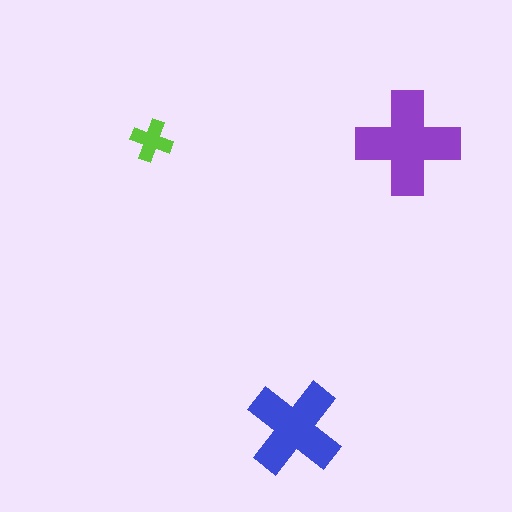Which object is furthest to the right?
The purple cross is rightmost.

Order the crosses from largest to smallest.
the purple one, the blue one, the lime one.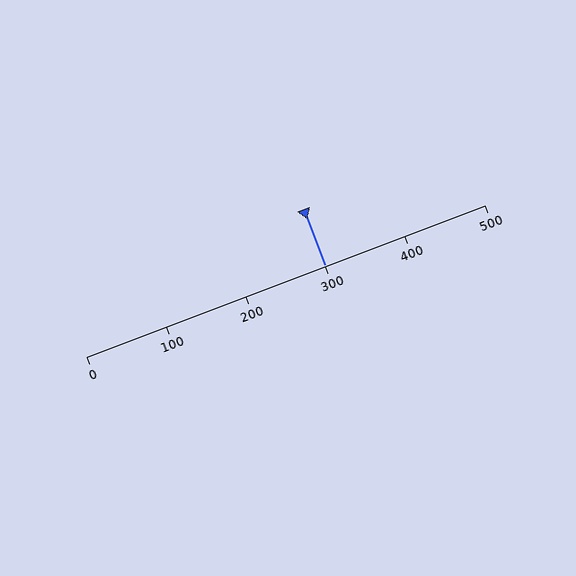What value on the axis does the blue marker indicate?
The marker indicates approximately 300.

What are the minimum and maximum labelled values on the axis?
The axis runs from 0 to 500.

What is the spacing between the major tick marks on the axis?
The major ticks are spaced 100 apart.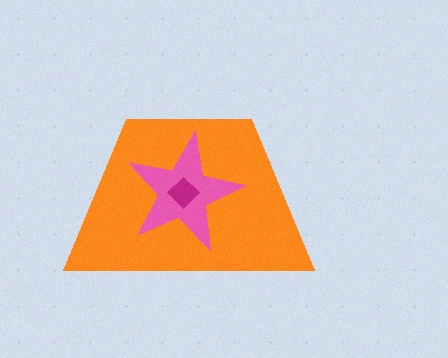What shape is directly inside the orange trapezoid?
The pink star.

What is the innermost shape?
The magenta diamond.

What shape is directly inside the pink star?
The magenta diamond.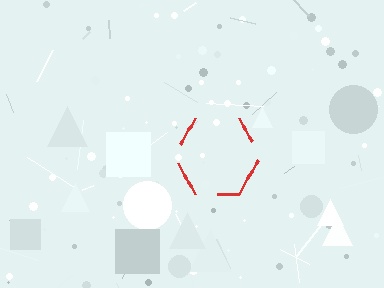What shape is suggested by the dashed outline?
The dashed outline suggests a hexagon.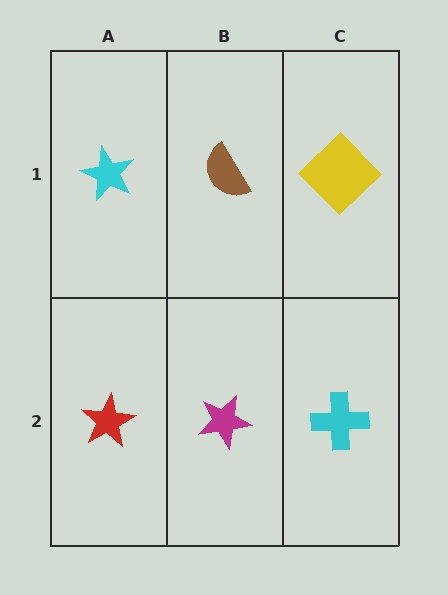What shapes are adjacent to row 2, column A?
A cyan star (row 1, column A), a magenta star (row 2, column B).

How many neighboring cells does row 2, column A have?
2.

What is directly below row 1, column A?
A red star.